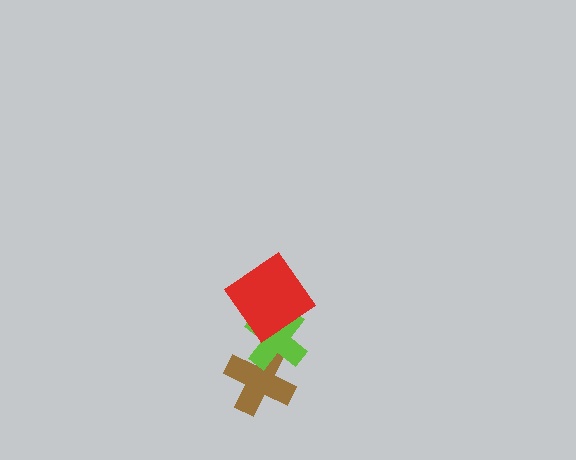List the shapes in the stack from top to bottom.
From top to bottom: the red diamond, the lime cross, the brown cross.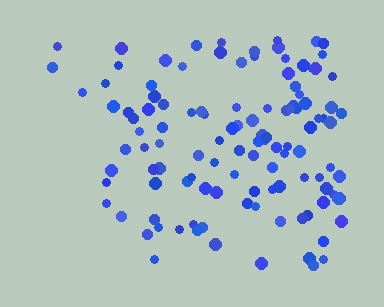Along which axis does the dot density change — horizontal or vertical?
Horizontal.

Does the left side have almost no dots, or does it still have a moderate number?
Still a moderate number, just noticeably fewer than the right.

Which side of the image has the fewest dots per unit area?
The left.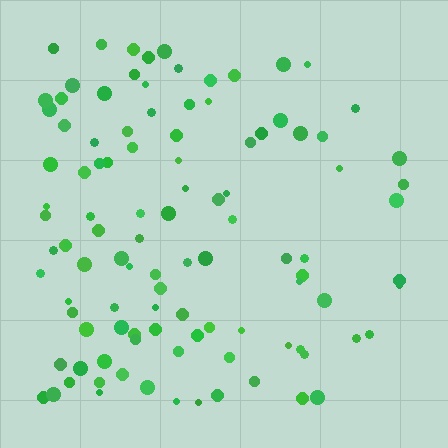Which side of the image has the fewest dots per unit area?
The right.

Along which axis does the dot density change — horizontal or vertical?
Horizontal.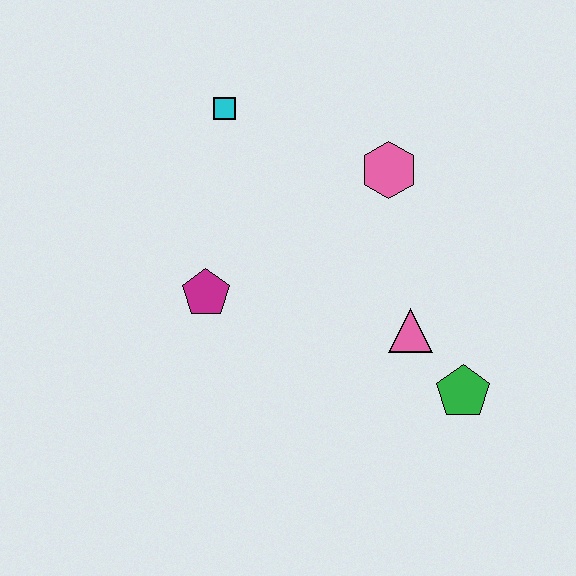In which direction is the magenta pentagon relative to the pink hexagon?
The magenta pentagon is to the left of the pink hexagon.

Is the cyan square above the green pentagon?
Yes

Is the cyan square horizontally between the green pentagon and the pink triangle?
No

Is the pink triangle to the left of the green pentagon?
Yes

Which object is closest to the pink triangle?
The green pentagon is closest to the pink triangle.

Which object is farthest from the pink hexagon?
The green pentagon is farthest from the pink hexagon.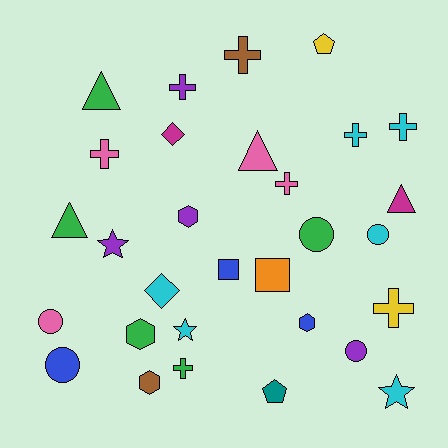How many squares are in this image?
There are 2 squares.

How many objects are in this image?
There are 30 objects.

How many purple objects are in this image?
There are 4 purple objects.